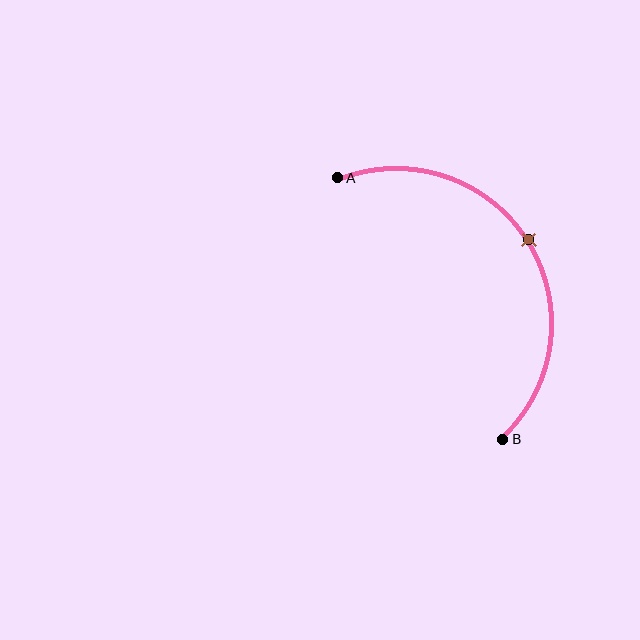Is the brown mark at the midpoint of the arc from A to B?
Yes. The brown mark lies on the arc at equal arc-length from both A and B — it is the arc midpoint.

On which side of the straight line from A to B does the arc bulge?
The arc bulges to the right of the straight line connecting A and B.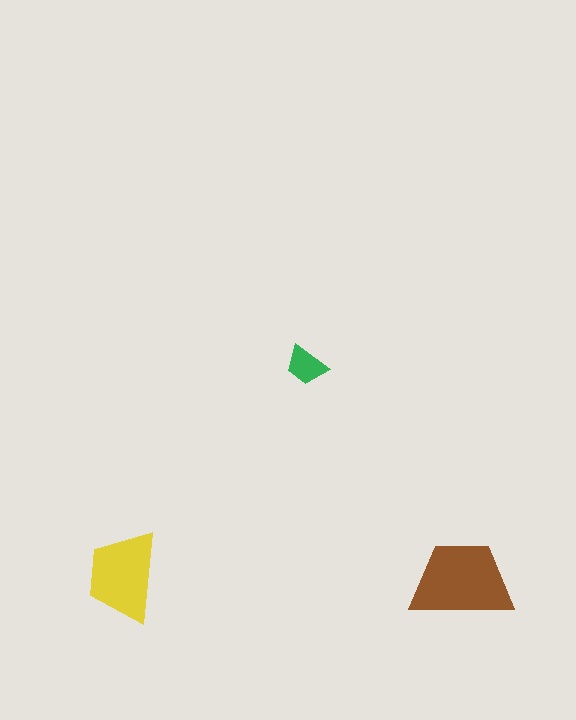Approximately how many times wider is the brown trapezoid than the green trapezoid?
About 2.5 times wider.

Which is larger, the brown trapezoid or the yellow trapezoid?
The brown one.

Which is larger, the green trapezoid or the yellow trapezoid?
The yellow one.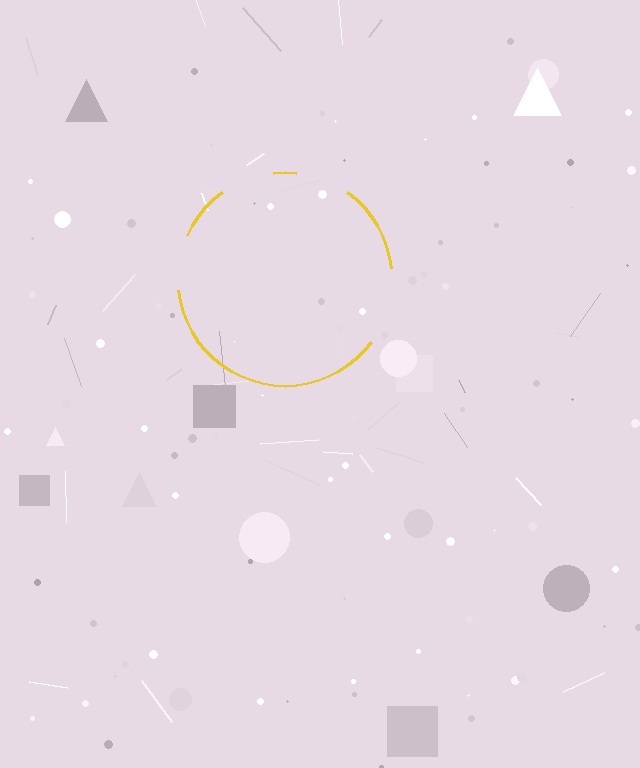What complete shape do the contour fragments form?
The contour fragments form a circle.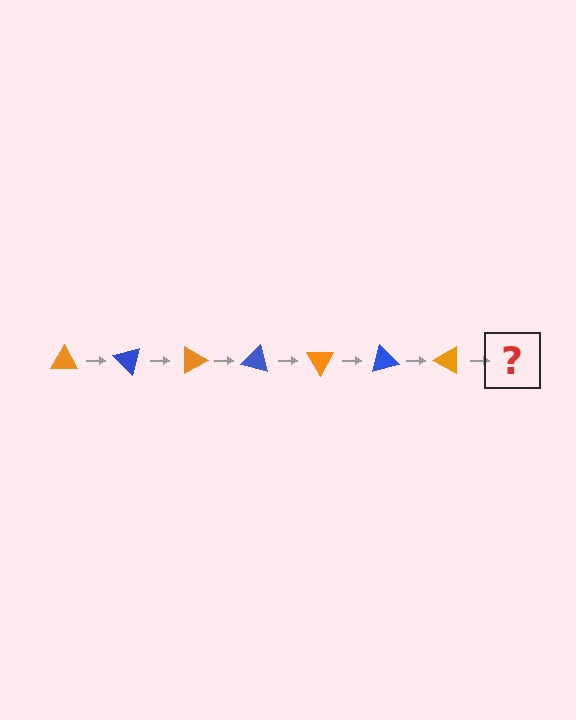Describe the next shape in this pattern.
It should be a blue triangle, rotated 315 degrees from the start.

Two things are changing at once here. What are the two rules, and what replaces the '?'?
The two rules are that it rotates 45 degrees each step and the color cycles through orange and blue. The '?' should be a blue triangle, rotated 315 degrees from the start.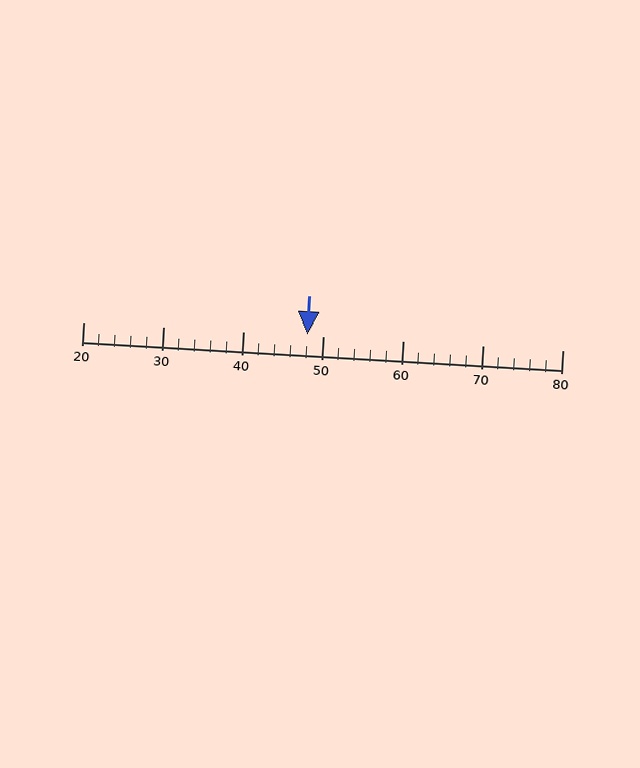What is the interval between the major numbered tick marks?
The major tick marks are spaced 10 units apart.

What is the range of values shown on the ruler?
The ruler shows values from 20 to 80.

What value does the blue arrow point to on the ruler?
The blue arrow points to approximately 48.